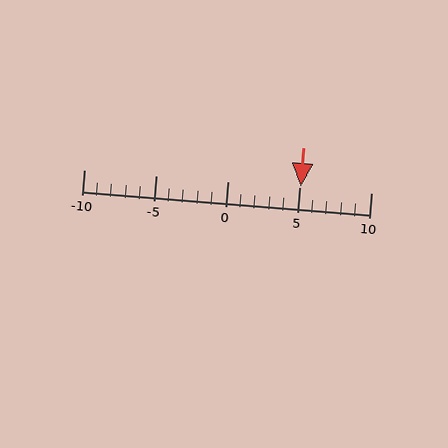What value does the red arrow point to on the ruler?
The red arrow points to approximately 5.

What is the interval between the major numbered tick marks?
The major tick marks are spaced 5 units apart.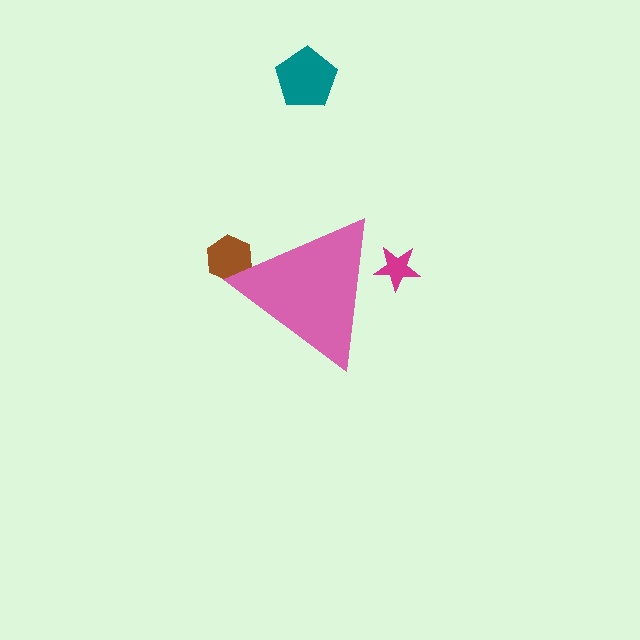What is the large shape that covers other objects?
A pink triangle.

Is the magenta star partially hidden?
Yes, the magenta star is partially hidden behind the pink triangle.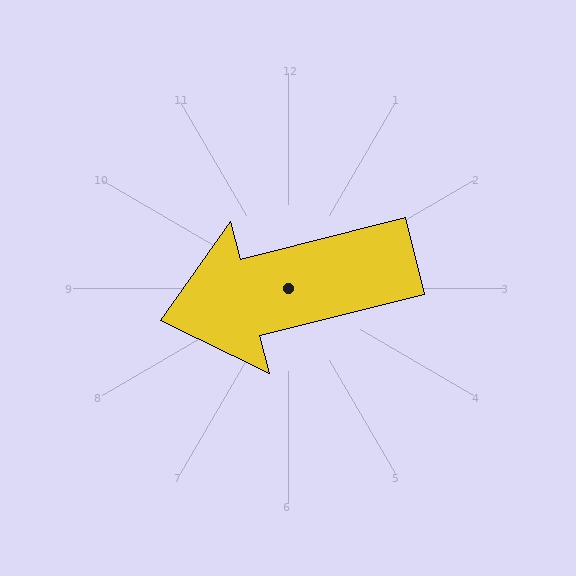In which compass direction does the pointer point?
West.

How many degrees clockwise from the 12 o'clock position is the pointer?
Approximately 256 degrees.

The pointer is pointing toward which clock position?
Roughly 9 o'clock.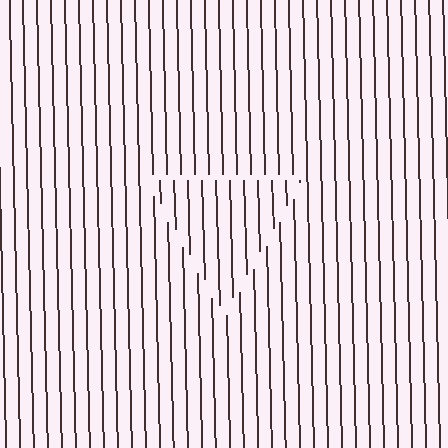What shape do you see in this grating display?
An illusory triangle. The interior of the shape contains the same grating, shifted by half a period — the contour is defined by the phase discontinuity where line-ends from the inner and outer gratings abut.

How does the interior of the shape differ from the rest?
The interior of the shape contains the same grating, shifted by half a period — the contour is defined by the phase discontinuity where line-ends from the inner and outer gratings abut.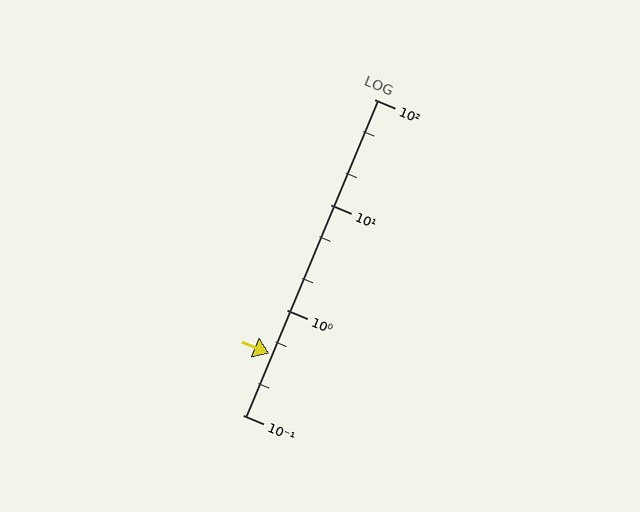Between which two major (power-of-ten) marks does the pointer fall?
The pointer is between 0.1 and 1.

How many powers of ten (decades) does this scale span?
The scale spans 3 decades, from 0.1 to 100.